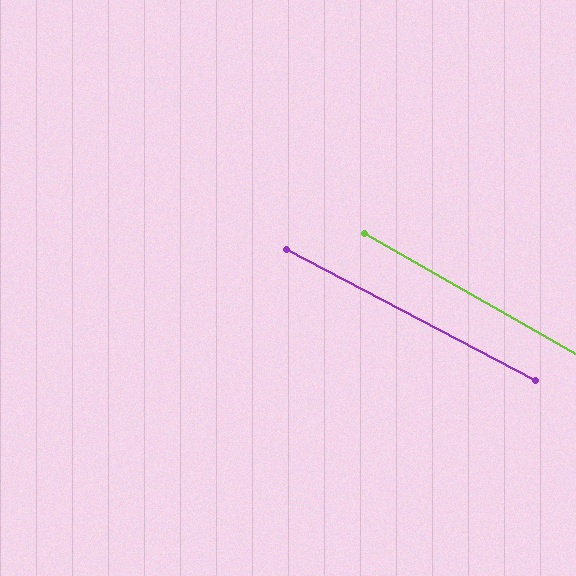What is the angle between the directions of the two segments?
Approximately 2 degrees.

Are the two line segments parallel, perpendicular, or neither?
Parallel — their directions differ by only 1.9°.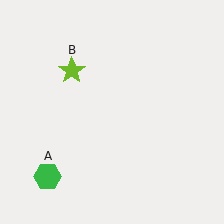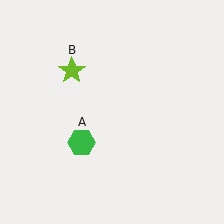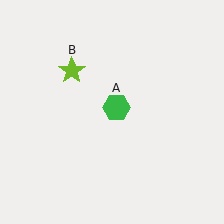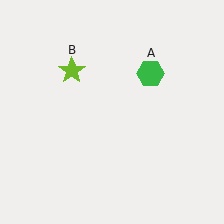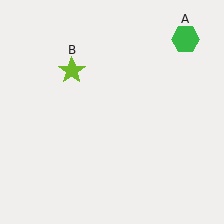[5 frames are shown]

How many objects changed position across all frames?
1 object changed position: green hexagon (object A).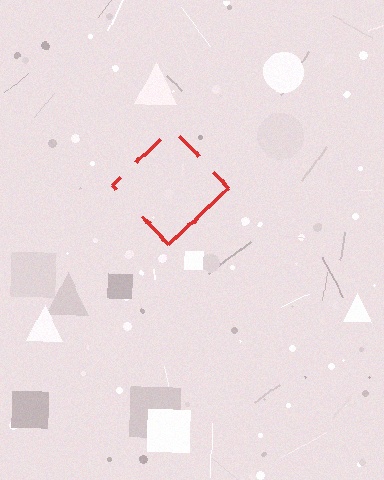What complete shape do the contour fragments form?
The contour fragments form a diamond.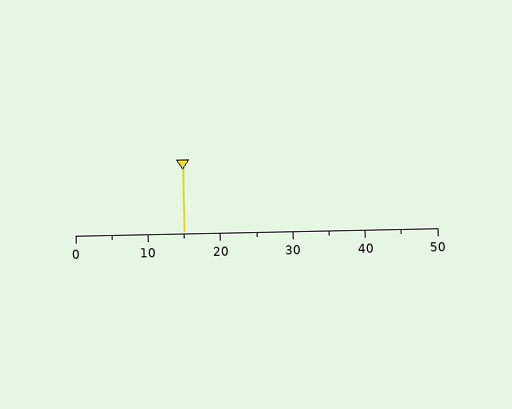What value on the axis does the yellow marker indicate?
The marker indicates approximately 15.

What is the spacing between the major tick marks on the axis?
The major ticks are spaced 10 apart.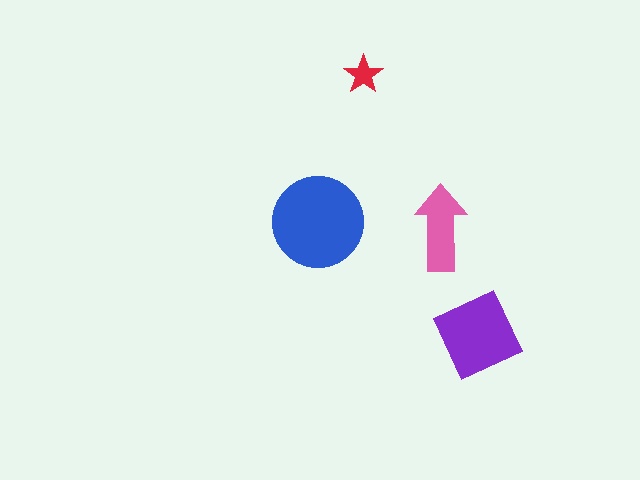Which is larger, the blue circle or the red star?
The blue circle.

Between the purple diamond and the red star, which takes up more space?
The purple diamond.